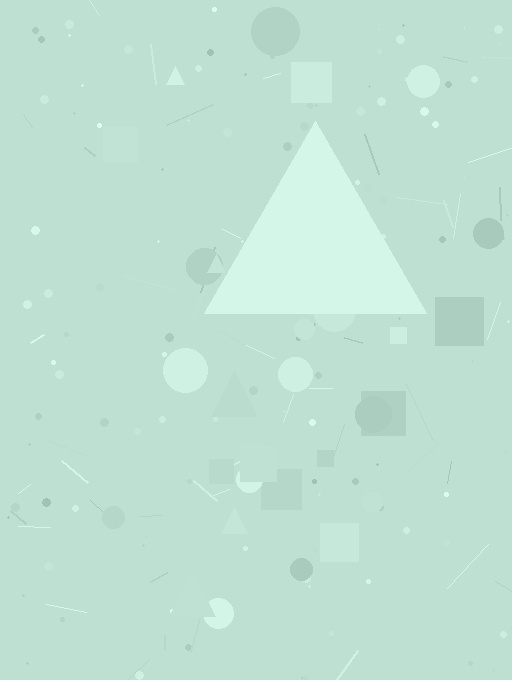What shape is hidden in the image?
A triangle is hidden in the image.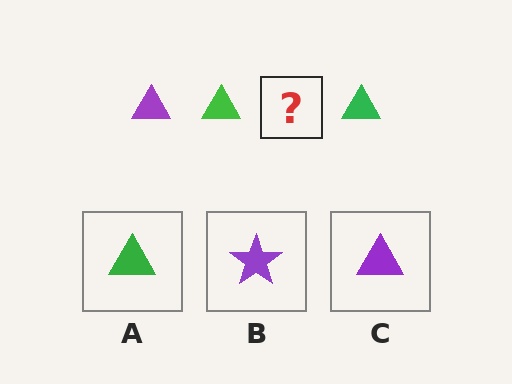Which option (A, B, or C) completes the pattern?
C.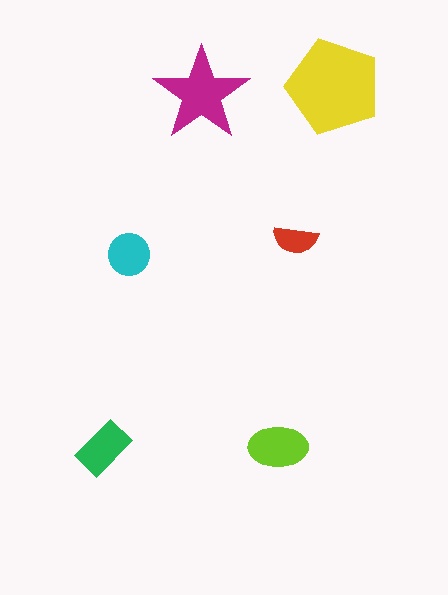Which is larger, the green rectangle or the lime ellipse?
The lime ellipse.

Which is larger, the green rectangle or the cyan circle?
The green rectangle.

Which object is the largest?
The yellow pentagon.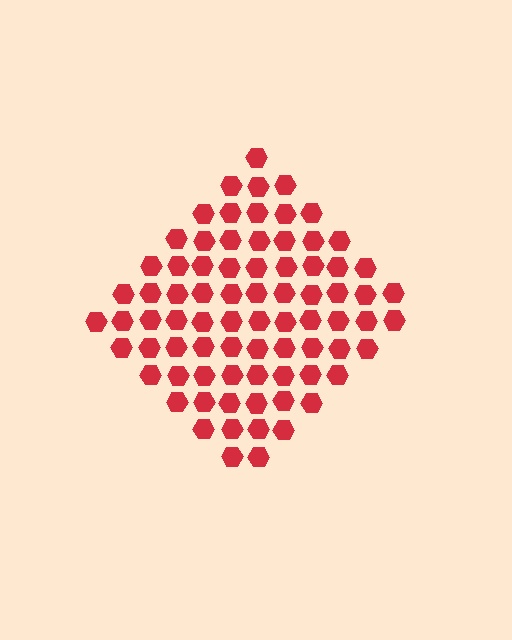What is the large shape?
The large shape is a diamond.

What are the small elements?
The small elements are hexagons.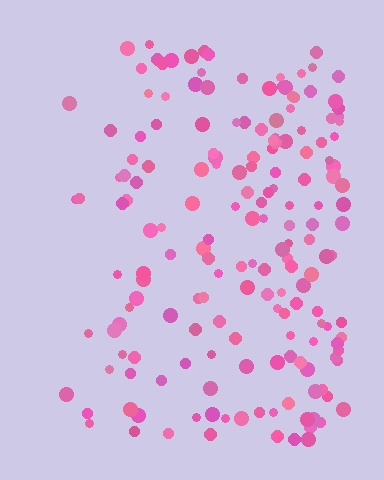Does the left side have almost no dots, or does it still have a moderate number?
Still a moderate number, just noticeably fewer than the right.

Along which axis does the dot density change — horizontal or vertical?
Horizontal.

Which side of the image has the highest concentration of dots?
The right.